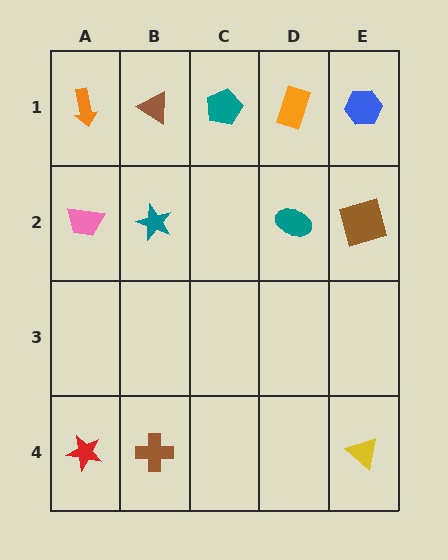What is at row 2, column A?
A pink trapezoid.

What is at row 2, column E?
A brown square.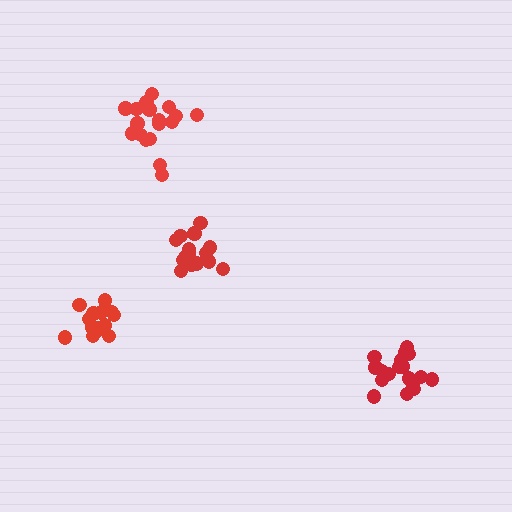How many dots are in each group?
Group 1: 14 dots, Group 2: 18 dots, Group 3: 18 dots, Group 4: 17 dots (67 total).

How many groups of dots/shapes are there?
There are 4 groups.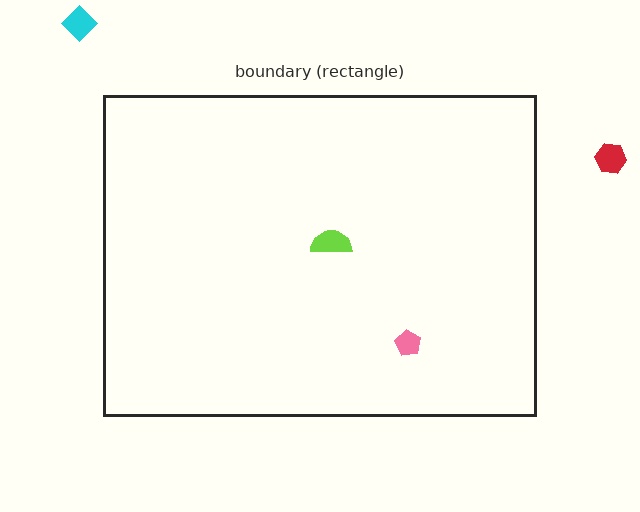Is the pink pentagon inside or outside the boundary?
Inside.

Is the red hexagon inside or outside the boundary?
Outside.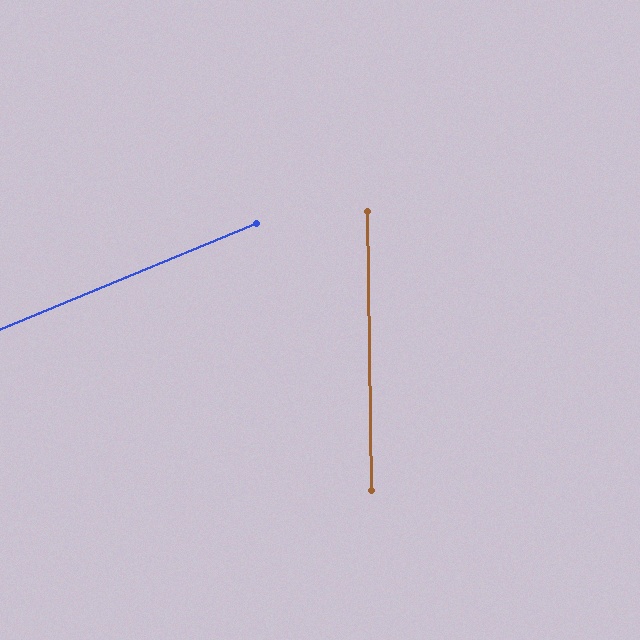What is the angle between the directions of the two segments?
Approximately 68 degrees.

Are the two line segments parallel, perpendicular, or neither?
Neither parallel nor perpendicular — they differ by about 68°.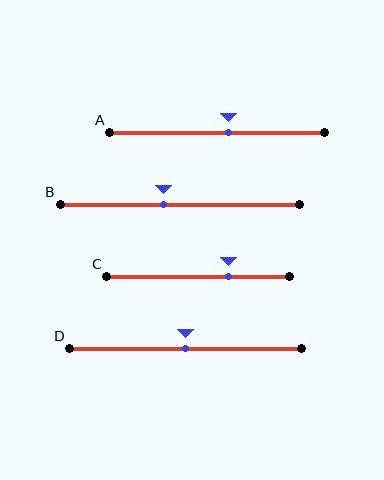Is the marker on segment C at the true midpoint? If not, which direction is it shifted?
No, the marker on segment C is shifted to the right by about 17% of the segment length.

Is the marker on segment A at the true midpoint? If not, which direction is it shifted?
No, the marker on segment A is shifted to the right by about 6% of the segment length.